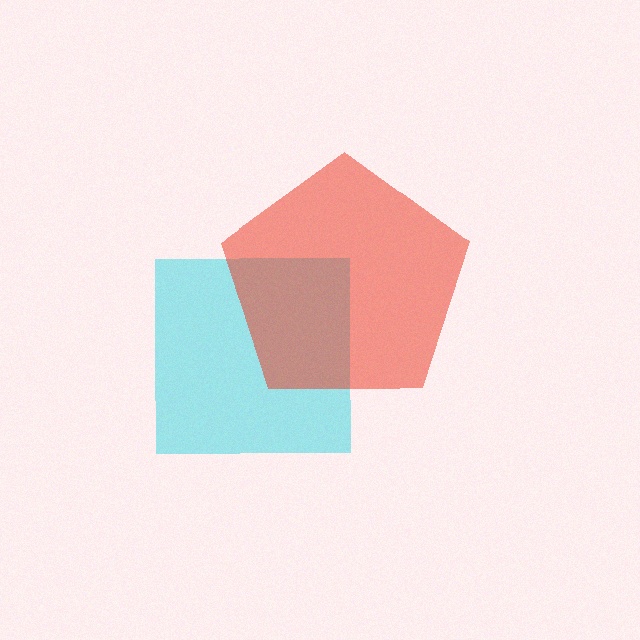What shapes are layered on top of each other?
The layered shapes are: a cyan square, a red pentagon.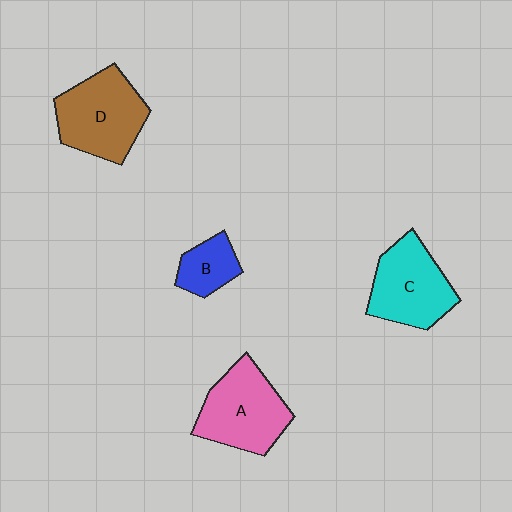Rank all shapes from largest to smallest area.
From largest to smallest: D (brown), A (pink), C (cyan), B (blue).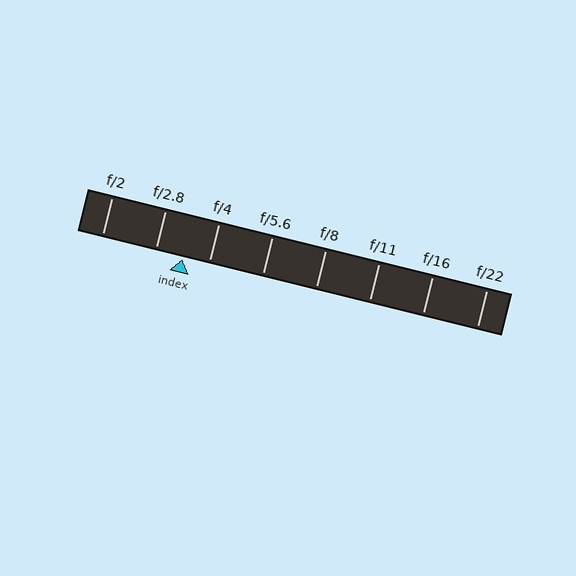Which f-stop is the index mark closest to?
The index mark is closest to f/4.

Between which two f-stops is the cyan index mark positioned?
The index mark is between f/2.8 and f/4.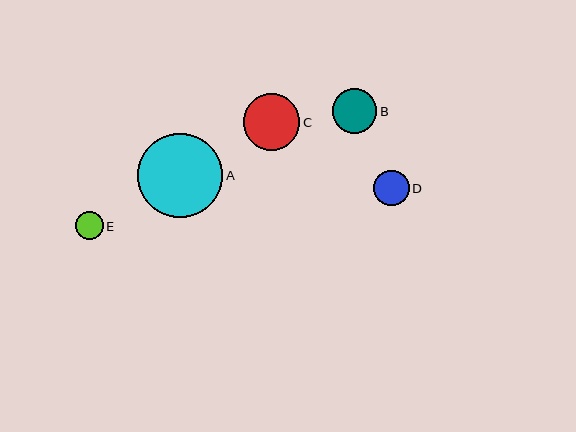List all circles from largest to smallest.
From largest to smallest: A, C, B, D, E.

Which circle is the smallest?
Circle E is the smallest with a size of approximately 28 pixels.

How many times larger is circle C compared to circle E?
Circle C is approximately 2.0 times the size of circle E.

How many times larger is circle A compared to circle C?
Circle A is approximately 1.5 times the size of circle C.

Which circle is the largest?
Circle A is the largest with a size of approximately 85 pixels.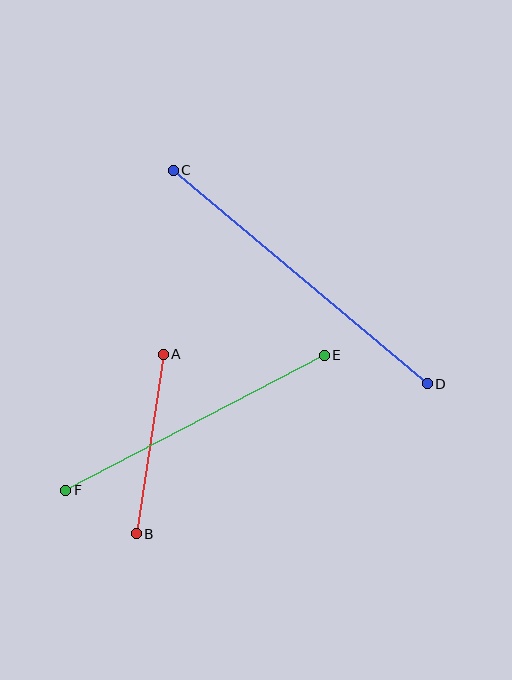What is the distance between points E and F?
The distance is approximately 292 pixels.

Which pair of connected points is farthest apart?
Points C and D are farthest apart.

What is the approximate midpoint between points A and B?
The midpoint is at approximately (150, 444) pixels.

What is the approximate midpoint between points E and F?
The midpoint is at approximately (195, 423) pixels.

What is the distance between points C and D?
The distance is approximately 332 pixels.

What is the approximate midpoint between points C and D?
The midpoint is at approximately (300, 277) pixels.